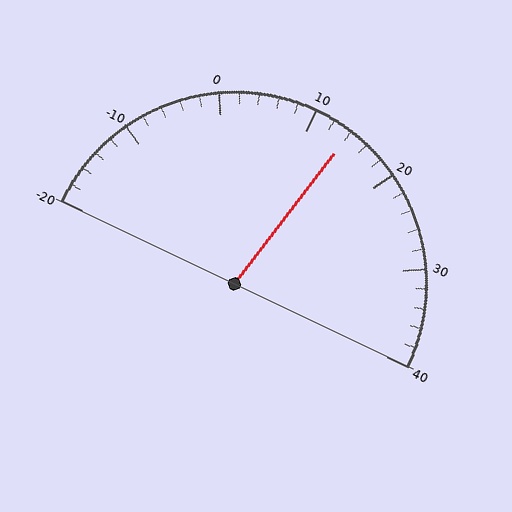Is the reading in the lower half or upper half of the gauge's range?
The reading is in the upper half of the range (-20 to 40).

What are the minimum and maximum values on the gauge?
The gauge ranges from -20 to 40.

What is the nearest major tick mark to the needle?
The nearest major tick mark is 10.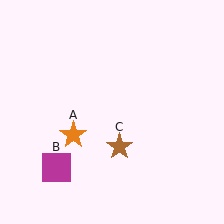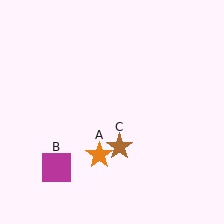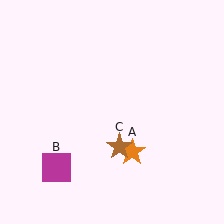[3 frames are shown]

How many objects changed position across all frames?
1 object changed position: orange star (object A).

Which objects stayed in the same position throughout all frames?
Magenta square (object B) and brown star (object C) remained stationary.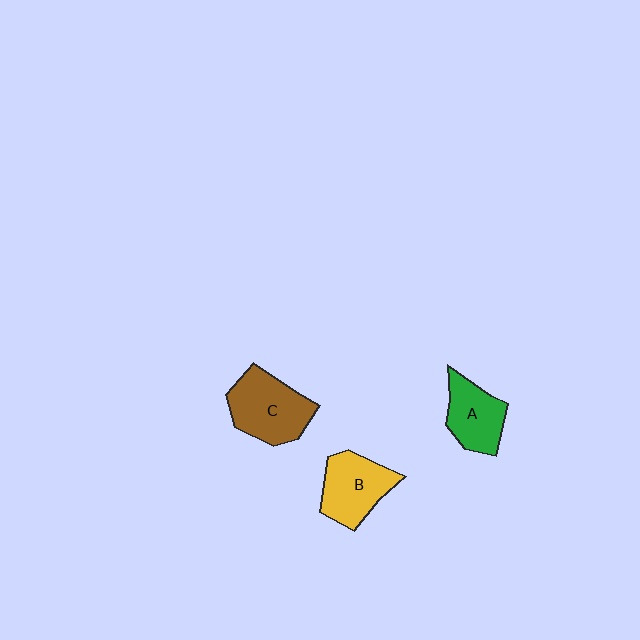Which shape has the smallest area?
Shape A (green).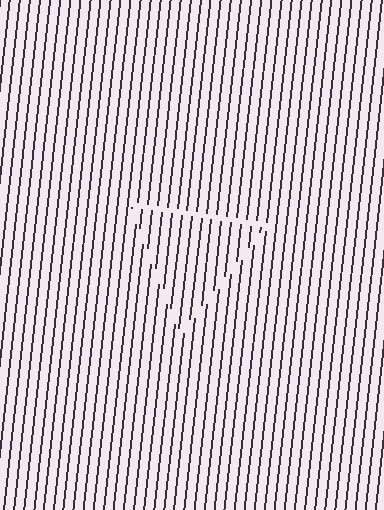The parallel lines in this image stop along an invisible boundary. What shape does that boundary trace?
An illusory triangle. The interior of the shape contains the same grating, shifted by half a period — the contour is defined by the phase discontinuity where line-ends from the inner and outer gratings abut.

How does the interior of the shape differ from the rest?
The interior of the shape contains the same grating, shifted by half a period — the contour is defined by the phase discontinuity where line-ends from the inner and outer gratings abut.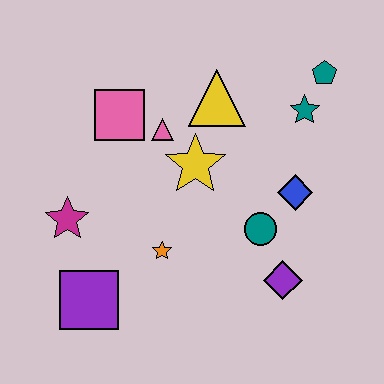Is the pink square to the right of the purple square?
Yes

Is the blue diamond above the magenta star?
Yes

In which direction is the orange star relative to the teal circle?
The orange star is to the left of the teal circle.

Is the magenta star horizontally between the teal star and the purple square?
No